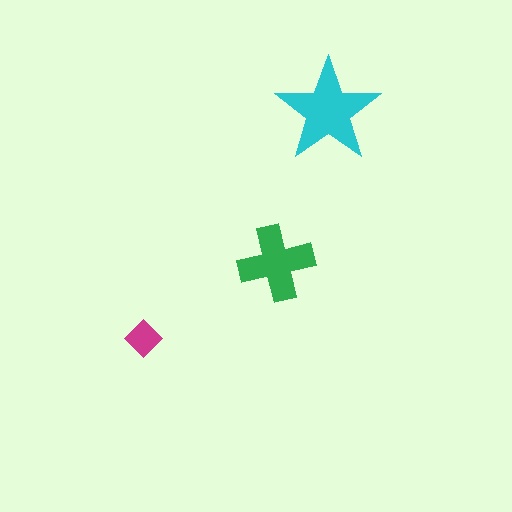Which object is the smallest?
The magenta diamond.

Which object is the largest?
The cyan star.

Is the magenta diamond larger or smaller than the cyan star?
Smaller.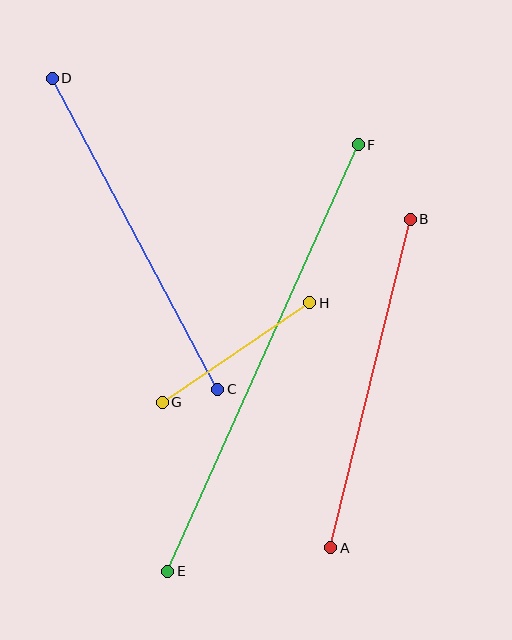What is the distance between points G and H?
The distance is approximately 178 pixels.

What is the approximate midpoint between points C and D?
The midpoint is at approximately (135, 234) pixels.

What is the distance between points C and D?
The distance is approximately 353 pixels.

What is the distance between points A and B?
The distance is approximately 338 pixels.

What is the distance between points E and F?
The distance is approximately 467 pixels.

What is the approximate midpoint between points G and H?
The midpoint is at approximately (236, 353) pixels.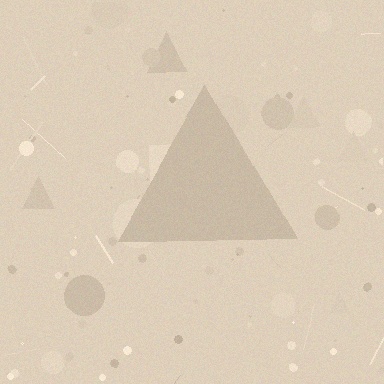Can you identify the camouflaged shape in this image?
The camouflaged shape is a triangle.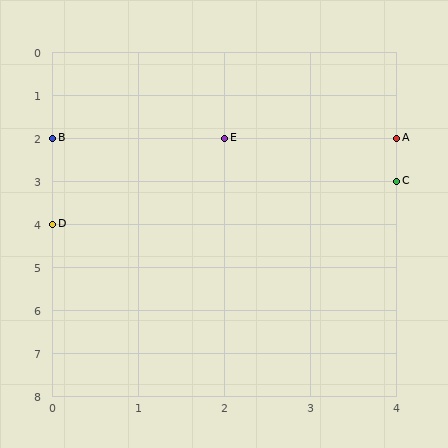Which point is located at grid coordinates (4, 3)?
Point C is at (4, 3).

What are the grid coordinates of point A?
Point A is at grid coordinates (4, 2).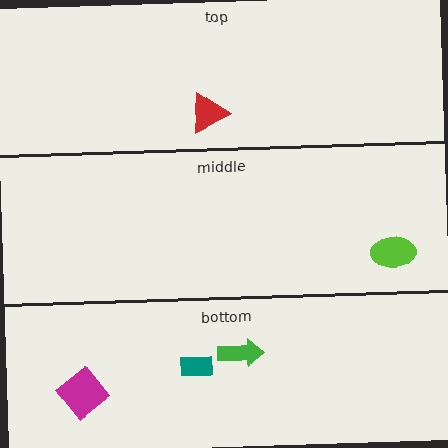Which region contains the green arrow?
The bottom region.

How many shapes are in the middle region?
1.